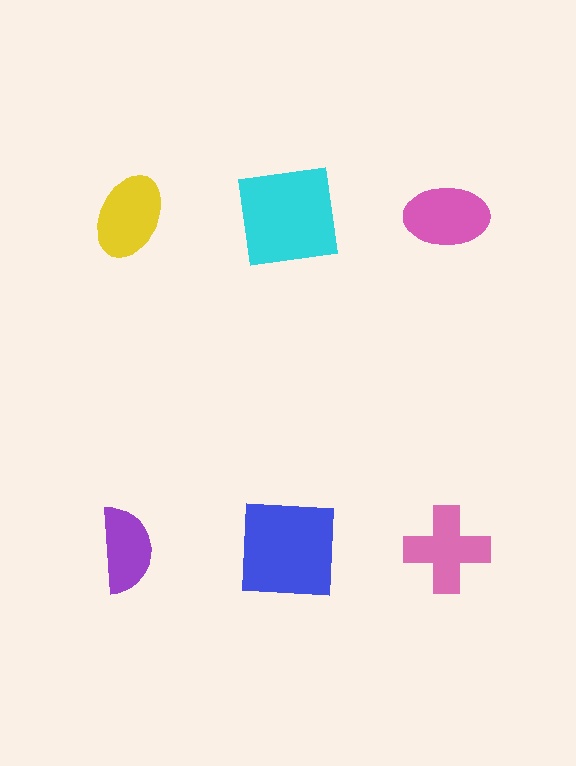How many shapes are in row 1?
3 shapes.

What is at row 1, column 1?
A yellow ellipse.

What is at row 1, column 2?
A cyan square.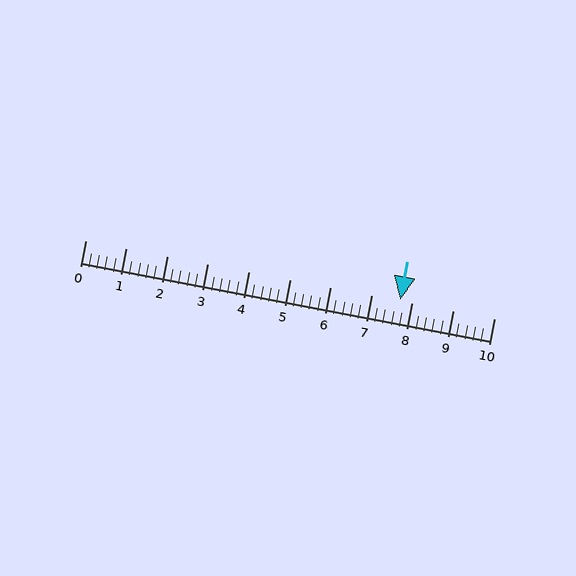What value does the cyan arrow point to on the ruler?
The cyan arrow points to approximately 7.7.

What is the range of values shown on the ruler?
The ruler shows values from 0 to 10.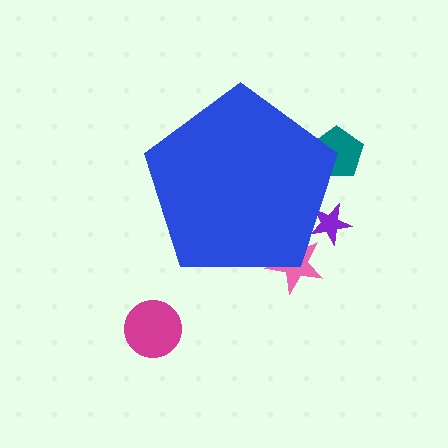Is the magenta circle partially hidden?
No, the magenta circle is fully visible.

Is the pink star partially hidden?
Yes, the pink star is partially hidden behind the blue pentagon.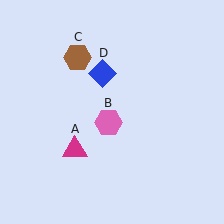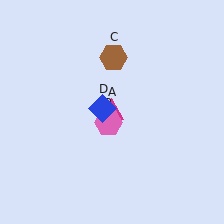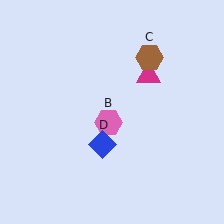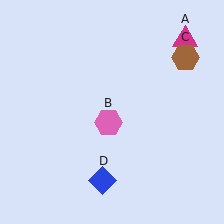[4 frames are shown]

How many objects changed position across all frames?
3 objects changed position: magenta triangle (object A), brown hexagon (object C), blue diamond (object D).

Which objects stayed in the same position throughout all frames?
Pink hexagon (object B) remained stationary.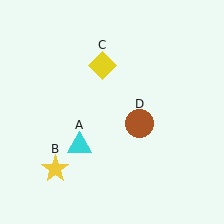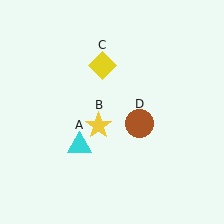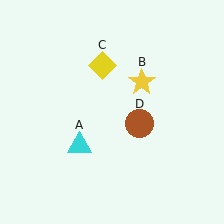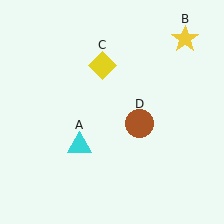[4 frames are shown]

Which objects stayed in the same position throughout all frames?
Cyan triangle (object A) and yellow diamond (object C) and brown circle (object D) remained stationary.